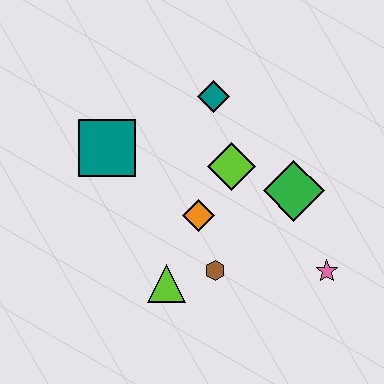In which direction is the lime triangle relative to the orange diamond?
The lime triangle is below the orange diamond.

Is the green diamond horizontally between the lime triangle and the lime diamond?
No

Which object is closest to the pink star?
The green diamond is closest to the pink star.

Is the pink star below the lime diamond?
Yes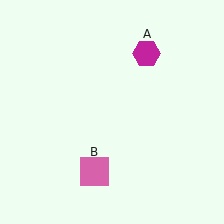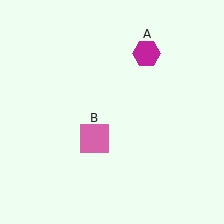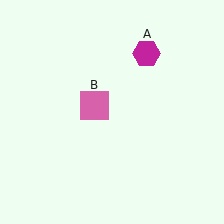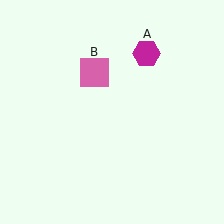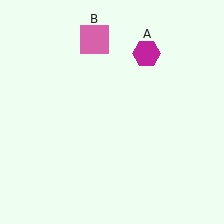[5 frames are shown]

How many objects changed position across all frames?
1 object changed position: pink square (object B).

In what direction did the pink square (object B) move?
The pink square (object B) moved up.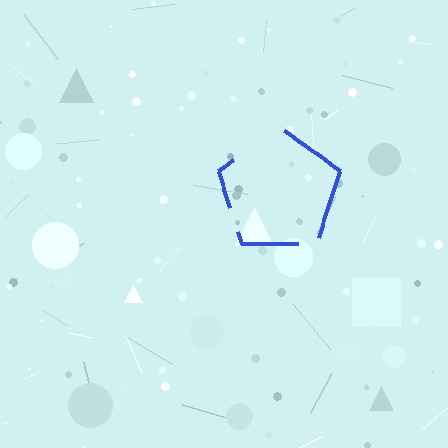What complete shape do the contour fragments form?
The contour fragments form a pentagon.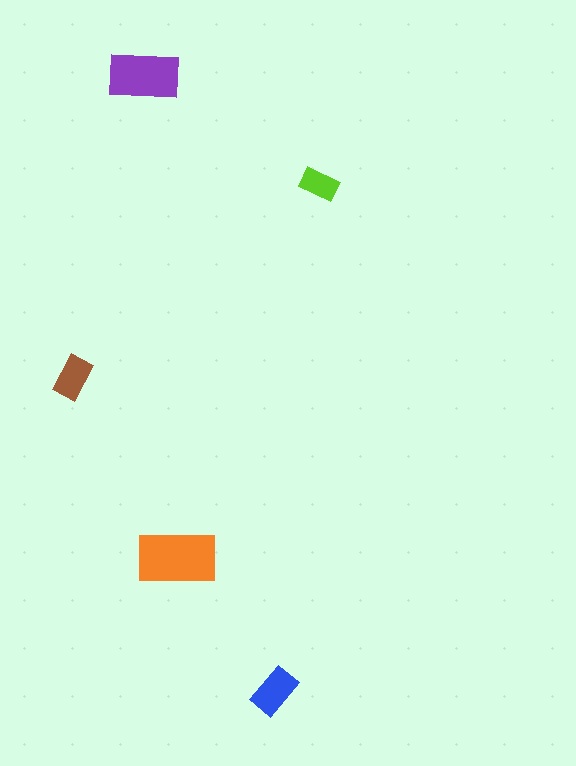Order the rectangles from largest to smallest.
the orange one, the purple one, the blue one, the brown one, the lime one.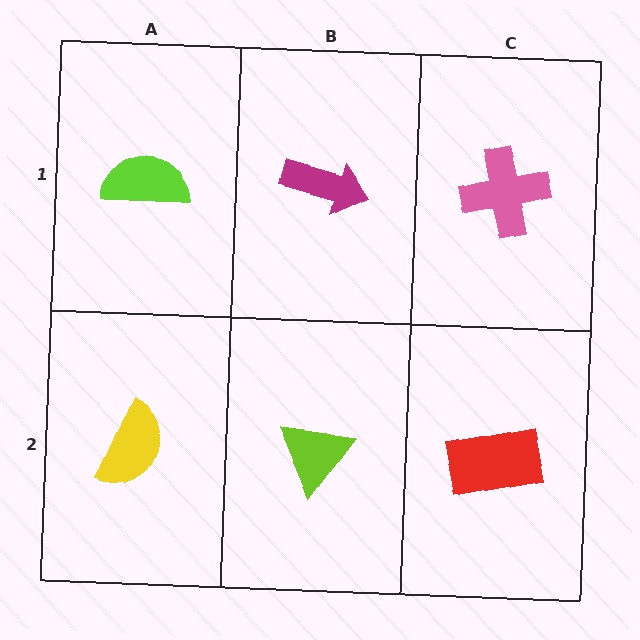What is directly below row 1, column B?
A lime triangle.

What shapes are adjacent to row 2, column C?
A pink cross (row 1, column C), a lime triangle (row 2, column B).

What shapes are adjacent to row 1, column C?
A red rectangle (row 2, column C), a magenta arrow (row 1, column B).